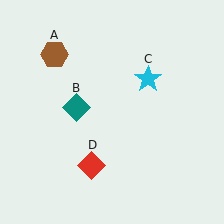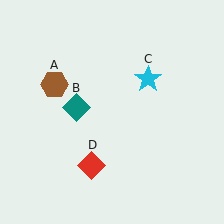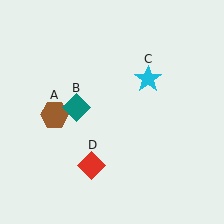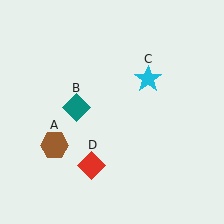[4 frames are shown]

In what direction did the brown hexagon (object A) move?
The brown hexagon (object A) moved down.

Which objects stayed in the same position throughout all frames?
Teal diamond (object B) and cyan star (object C) and red diamond (object D) remained stationary.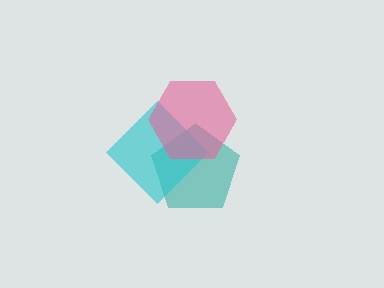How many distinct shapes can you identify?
There are 3 distinct shapes: a teal pentagon, a cyan diamond, a pink hexagon.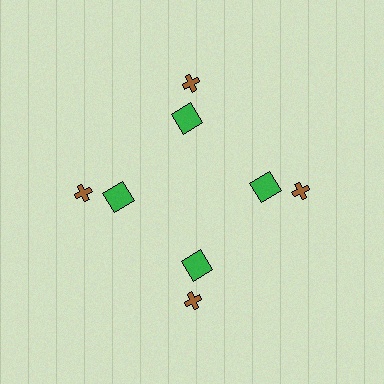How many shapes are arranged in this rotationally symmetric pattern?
There are 8 shapes, arranged in 4 groups of 2.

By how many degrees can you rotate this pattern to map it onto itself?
The pattern maps onto itself every 90 degrees of rotation.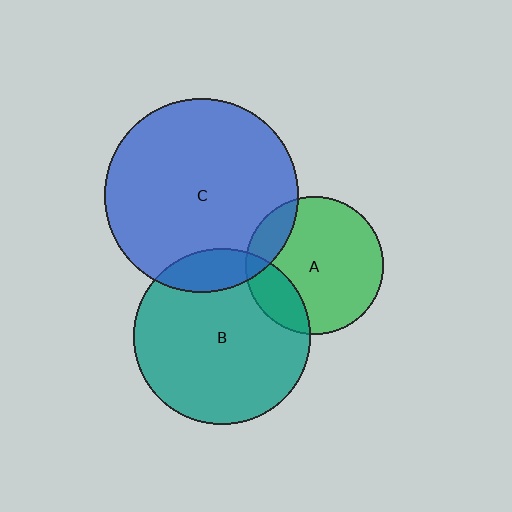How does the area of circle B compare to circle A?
Approximately 1.6 times.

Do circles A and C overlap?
Yes.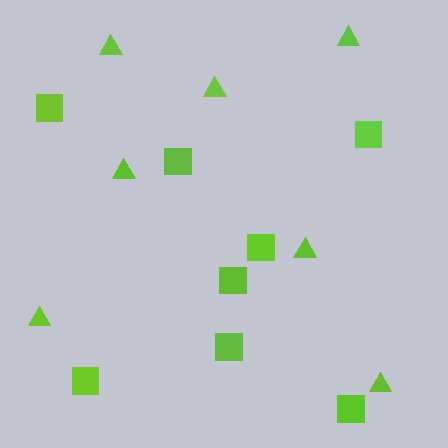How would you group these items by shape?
There are 2 groups: one group of squares (8) and one group of triangles (7).